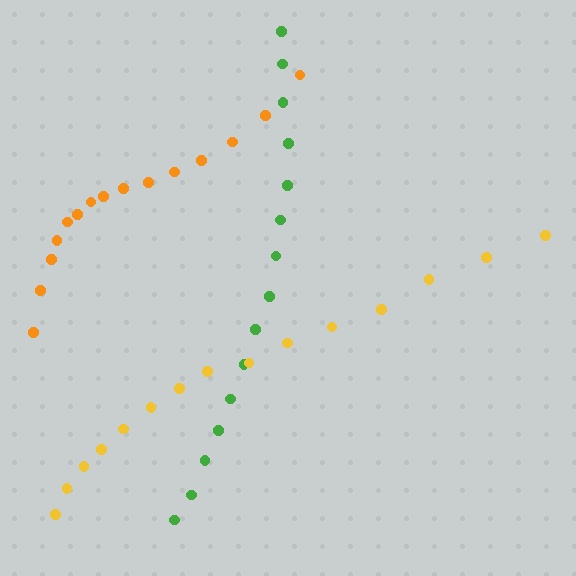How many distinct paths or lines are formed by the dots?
There are 3 distinct paths.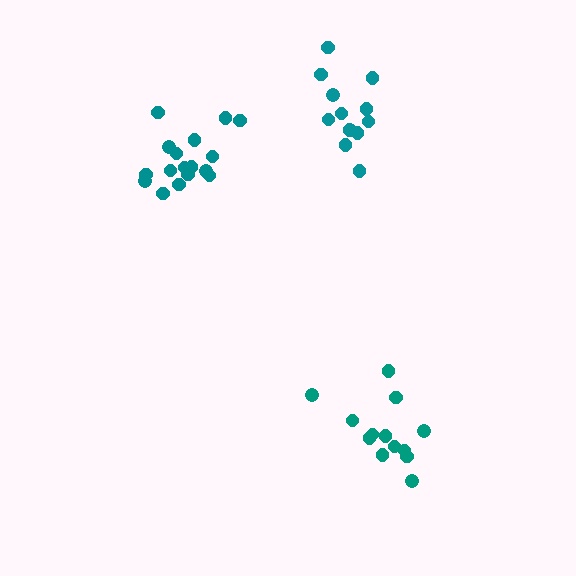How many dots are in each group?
Group 1: 13 dots, Group 2: 13 dots, Group 3: 17 dots (43 total).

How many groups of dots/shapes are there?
There are 3 groups.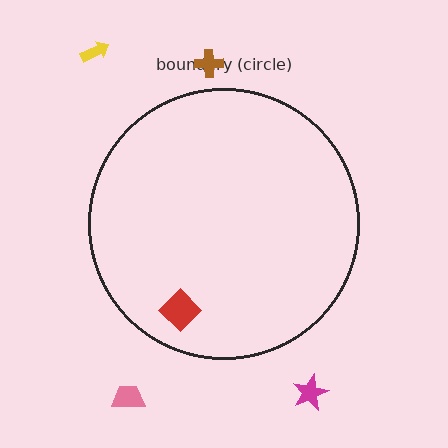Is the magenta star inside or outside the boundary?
Outside.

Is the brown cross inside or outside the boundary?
Outside.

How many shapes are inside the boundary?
1 inside, 4 outside.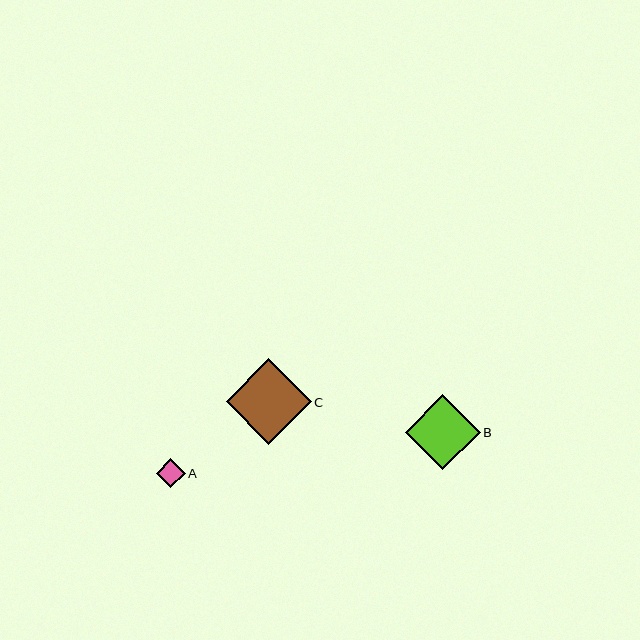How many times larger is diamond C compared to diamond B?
Diamond C is approximately 1.1 times the size of diamond B.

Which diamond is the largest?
Diamond C is the largest with a size of approximately 85 pixels.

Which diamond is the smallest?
Diamond A is the smallest with a size of approximately 29 pixels.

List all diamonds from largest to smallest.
From largest to smallest: C, B, A.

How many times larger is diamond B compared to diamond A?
Diamond B is approximately 2.6 times the size of diamond A.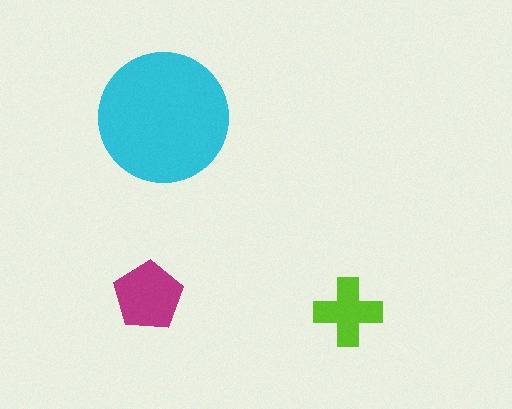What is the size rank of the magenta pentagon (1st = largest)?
2nd.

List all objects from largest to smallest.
The cyan circle, the magenta pentagon, the lime cross.